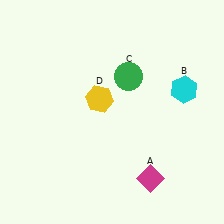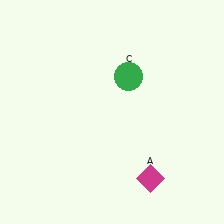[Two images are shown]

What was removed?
The cyan hexagon (B), the yellow hexagon (D) were removed in Image 2.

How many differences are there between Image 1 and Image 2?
There are 2 differences between the two images.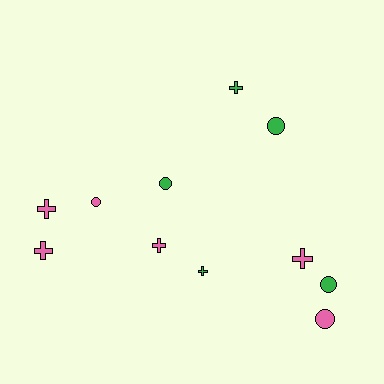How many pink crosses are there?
There are 4 pink crosses.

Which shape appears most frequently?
Cross, with 6 objects.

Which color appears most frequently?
Pink, with 6 objects.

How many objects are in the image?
There are 11 objects.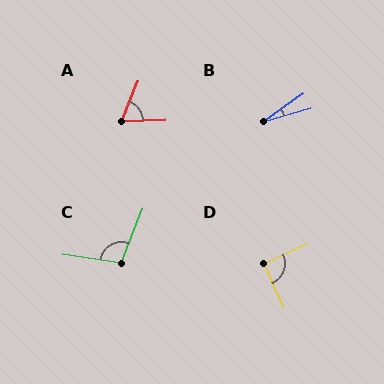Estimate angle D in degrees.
Approximately 91 degrees.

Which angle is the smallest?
B, at approximately 19 degrees.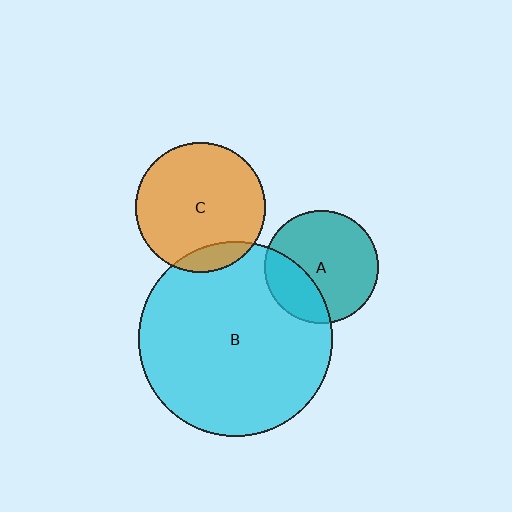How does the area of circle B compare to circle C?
Approximately 2.2 times.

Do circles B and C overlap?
Yes.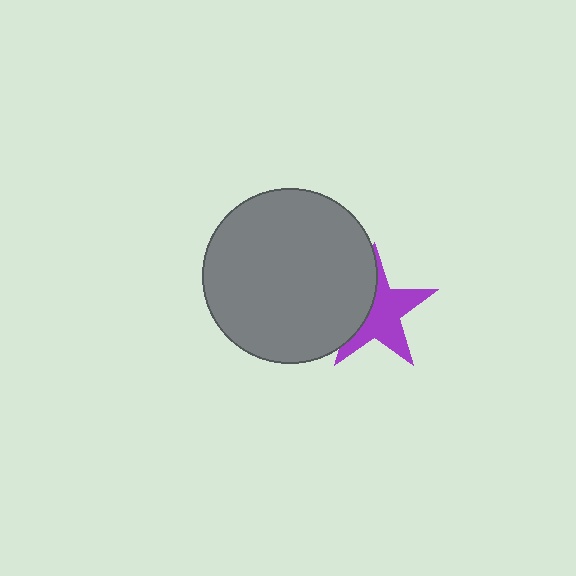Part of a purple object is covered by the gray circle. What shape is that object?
It is a star.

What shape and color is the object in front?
The object in front is a gray circle.